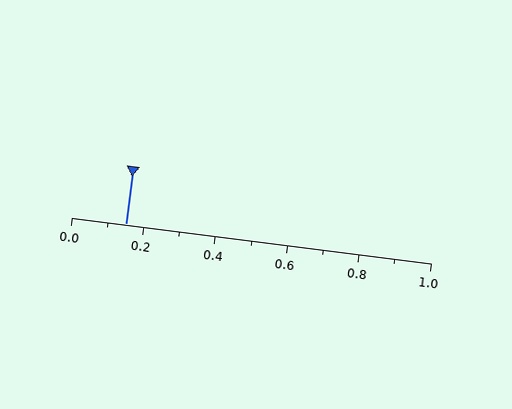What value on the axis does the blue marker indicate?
The marker indicates approximately 0.15.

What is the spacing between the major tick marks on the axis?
The major ticks are spaced 0.2 apart.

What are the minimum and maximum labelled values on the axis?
The axis runs from 0.0 to 1.0.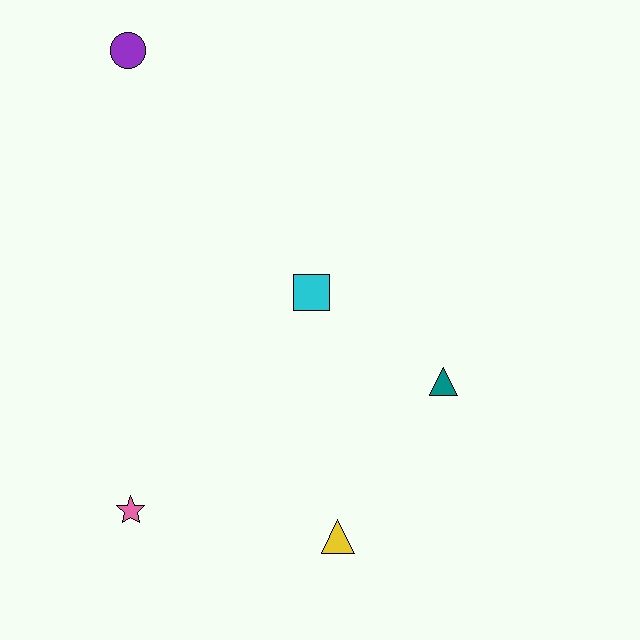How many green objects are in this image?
There are no green objects.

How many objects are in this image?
There are 5 objects.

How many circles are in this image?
There is 1 circle.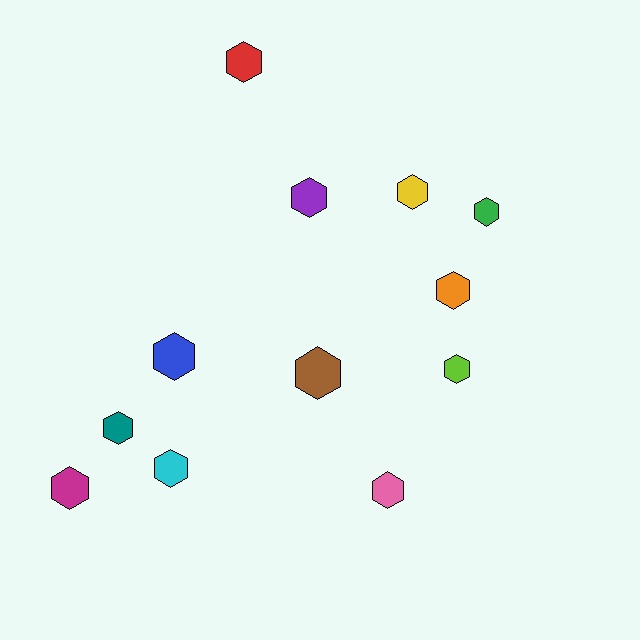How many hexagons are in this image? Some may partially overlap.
There are 12 hexagons.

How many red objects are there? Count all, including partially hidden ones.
There is 1 red object.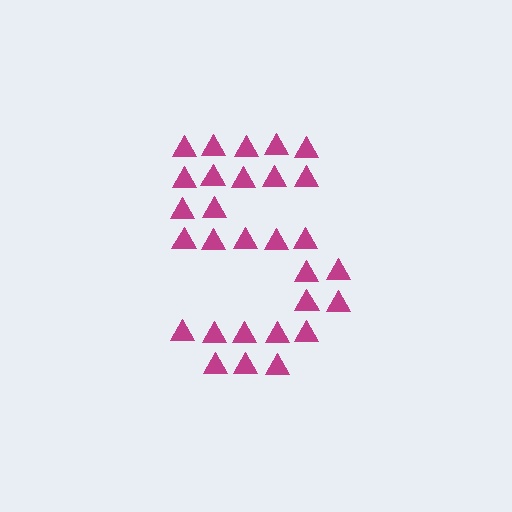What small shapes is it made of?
It is made of small triangles.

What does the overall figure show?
The overall figure shows the digit 5.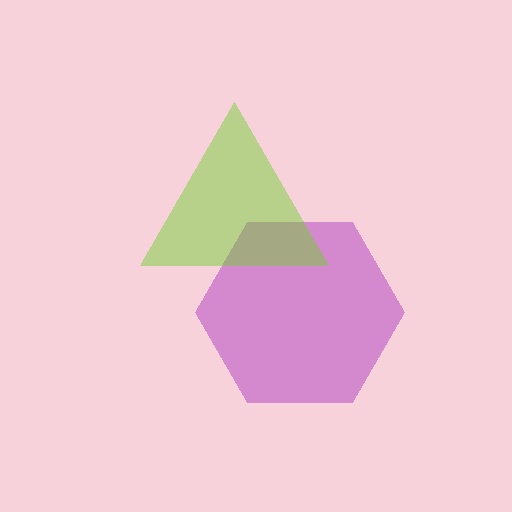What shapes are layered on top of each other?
The layered shapes are: a purple hexagon, a lime triangle.